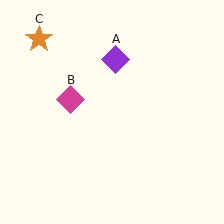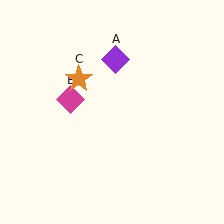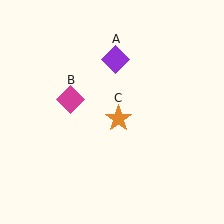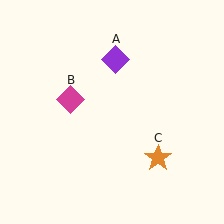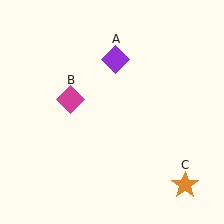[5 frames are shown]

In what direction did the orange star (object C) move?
The orange star (object C) moved down and to the right.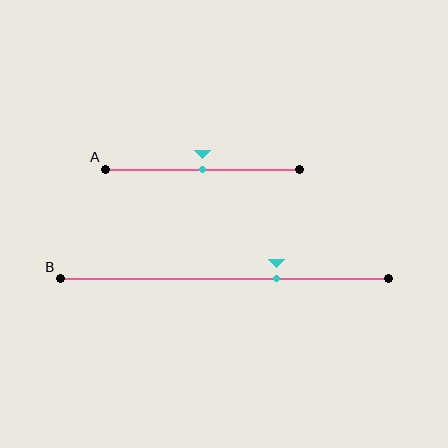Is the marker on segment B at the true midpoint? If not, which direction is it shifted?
No, the marker on segment B is shifted to the right by about 16% of the segment length.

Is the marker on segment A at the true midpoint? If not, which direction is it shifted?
Yes, the marker on segment A is at the true midpoint.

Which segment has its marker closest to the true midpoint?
Segment A has its marker closest to the true midpoint.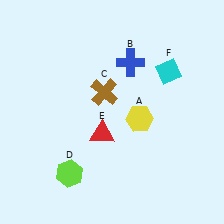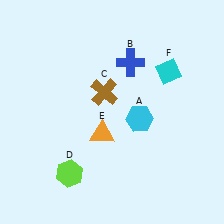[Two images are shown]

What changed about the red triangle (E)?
In Image 1, E is red. In Image 2, it changed to orange.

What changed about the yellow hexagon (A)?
In Image 1, A is yellow. In Image 2, it changed to cyan.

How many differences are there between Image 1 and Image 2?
There are 2 differences between the two images.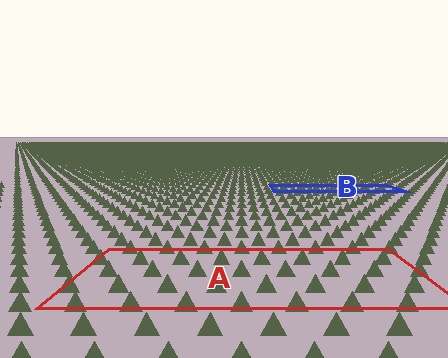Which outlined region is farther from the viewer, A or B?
Region B is farther from the viewer — the texture elements inside it appear smaller and more densely packed.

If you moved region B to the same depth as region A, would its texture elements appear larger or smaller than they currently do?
They would appear larger. At a closer depth, the same texture elements are projected at a bigger on-screen size.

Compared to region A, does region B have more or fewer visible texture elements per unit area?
Region B has more texture elements per unit area — they are packed more densely because it is farther away.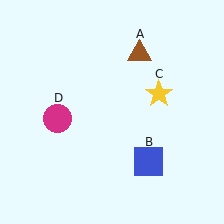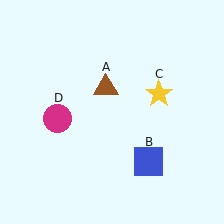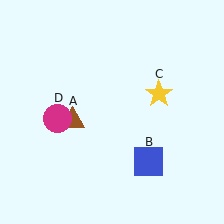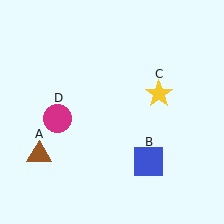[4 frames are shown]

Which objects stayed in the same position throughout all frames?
Blue square (object B) and yellow star (object C) and magenta circle (object D) remained stationary.